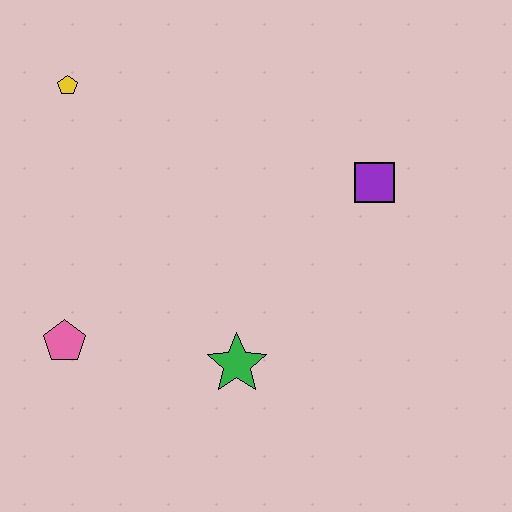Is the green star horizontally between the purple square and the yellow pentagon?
Yes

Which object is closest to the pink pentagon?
The green star is closest to the pink pentagon.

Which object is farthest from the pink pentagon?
The purple square is farthest from the pink pentagon.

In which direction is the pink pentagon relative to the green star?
The pink pentagon is to the left of the green star.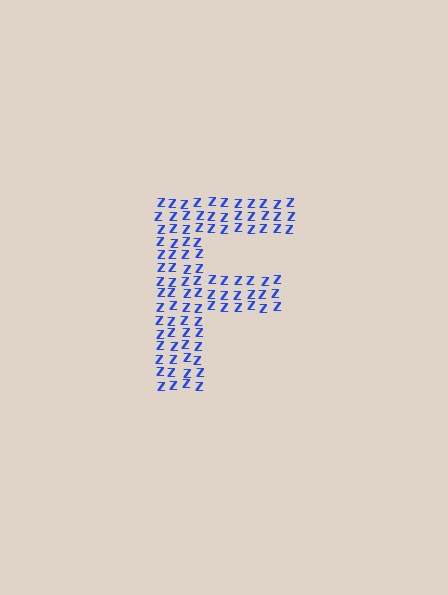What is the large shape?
The large shape is the letter F.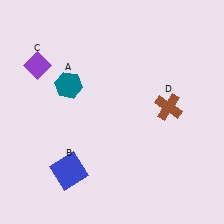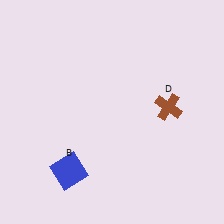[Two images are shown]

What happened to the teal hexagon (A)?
The teal hexagon (A) was removed in Image 2. It was in the top-left area of Image 1.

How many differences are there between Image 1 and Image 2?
There are 2 differences between the two images.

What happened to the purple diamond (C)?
The purple diamond (C) was removed in Image 2. It was in the top-left area of Image 1.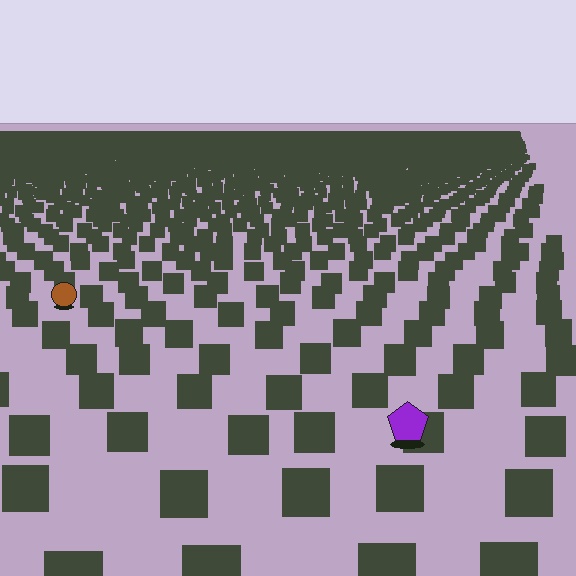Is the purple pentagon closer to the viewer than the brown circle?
Yes. The purple pentagon is closer — you can tell from the texture gradient: the ground texture is coarser near it.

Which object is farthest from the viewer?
The brown circle is farthest from the viewer. It appears smaller and the ground texture around it is denser.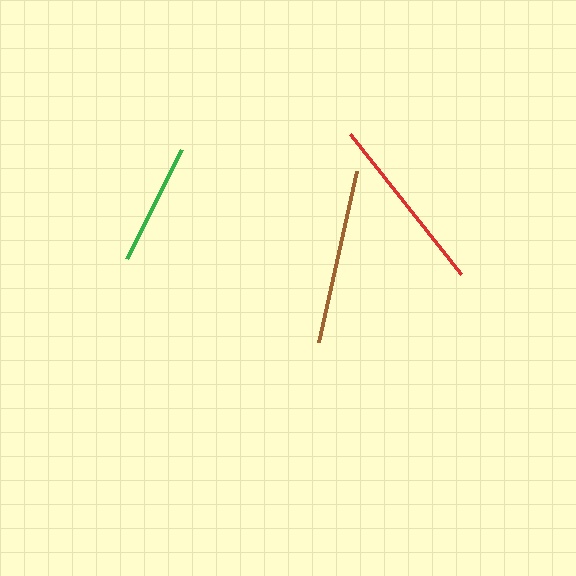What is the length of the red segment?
The red segment is approximately 178 pixels long.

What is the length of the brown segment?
The brown segment is approximately 176 pixels long.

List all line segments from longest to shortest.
From longest to shortest: red, brown, green.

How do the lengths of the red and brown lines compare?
The red and brown lines are approximately the same length.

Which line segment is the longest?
The red line is the longest at approximately 178 pixels.